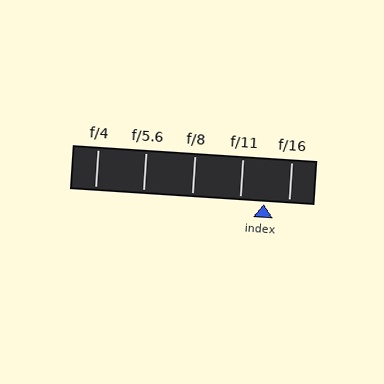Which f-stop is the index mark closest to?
The index mark is closest to f/11.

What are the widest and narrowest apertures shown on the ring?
The widest aperture shown is f/4 and the narrowest is f/16.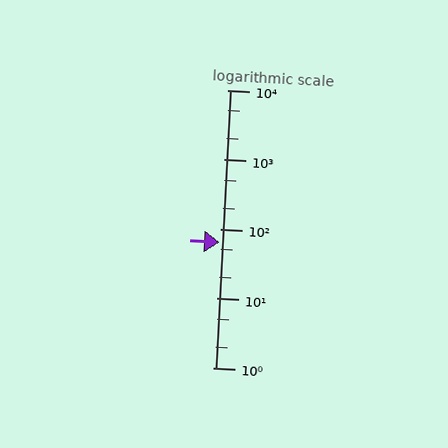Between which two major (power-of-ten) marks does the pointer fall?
The pointer is between 10 and 100.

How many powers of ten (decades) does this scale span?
The scale spans 4 decades, from 1 to 10000.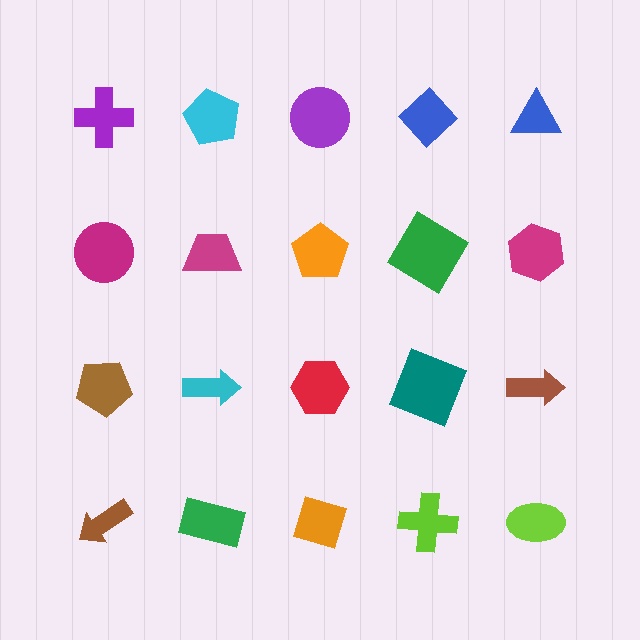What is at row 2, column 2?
A magenta trapezoid.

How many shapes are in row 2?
5 shapes.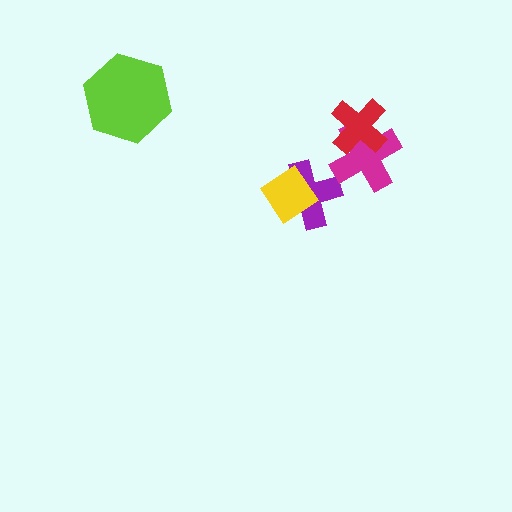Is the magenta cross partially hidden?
Yes, it is partially covered by another shape.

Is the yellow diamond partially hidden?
No, no other shape covers it.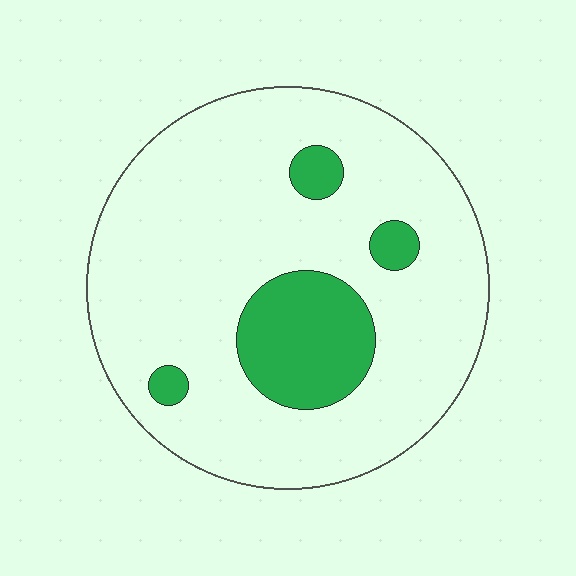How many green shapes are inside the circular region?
4.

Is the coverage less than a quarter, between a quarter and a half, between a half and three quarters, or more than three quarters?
Less than a quarter.